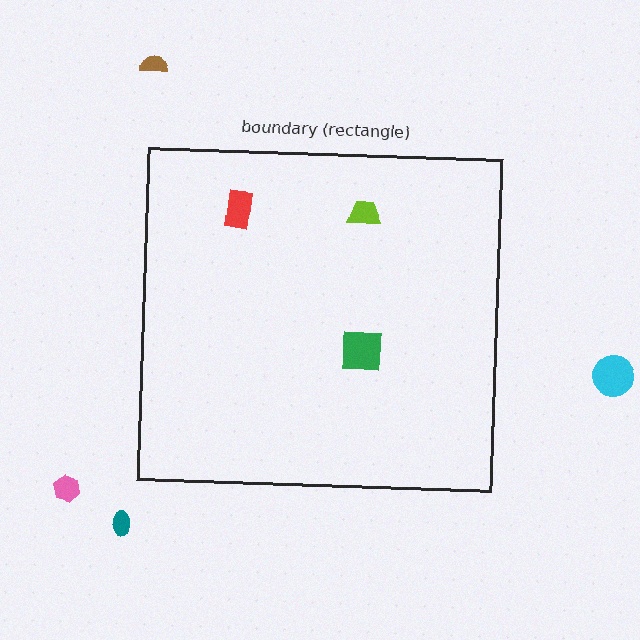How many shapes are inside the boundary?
3 inside, 4 outside.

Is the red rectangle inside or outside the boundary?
Inside.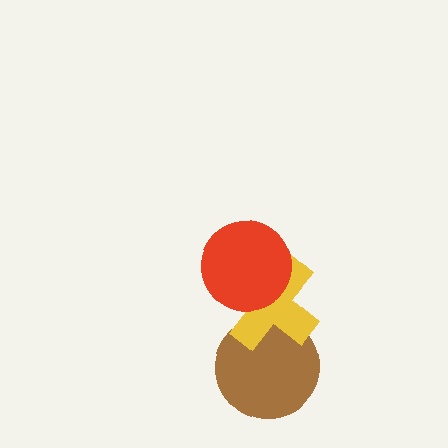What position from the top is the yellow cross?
The yellow cross is 2nd from the top.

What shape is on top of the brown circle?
The yellow cross is on top of the brown circle.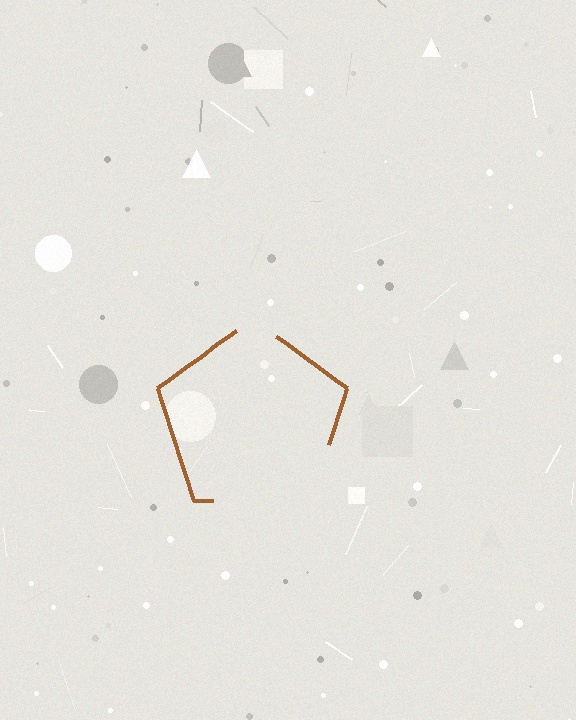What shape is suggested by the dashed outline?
The dashed outline suggests a pentagon.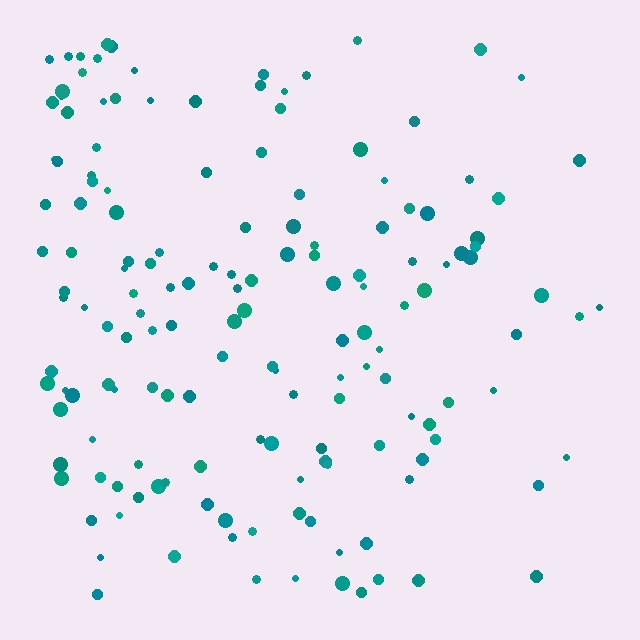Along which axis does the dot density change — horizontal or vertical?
Horizontal.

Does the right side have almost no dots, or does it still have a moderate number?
Still a moderate number, just noticeably fewer than the left.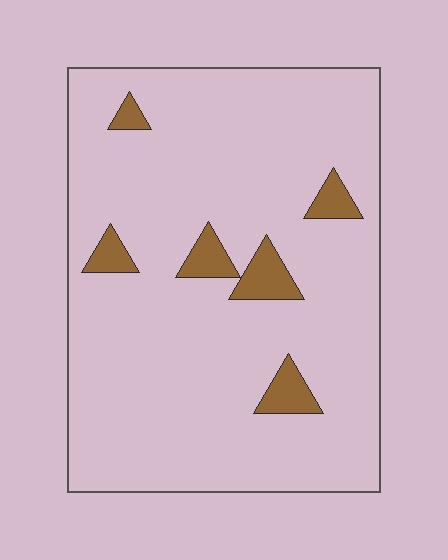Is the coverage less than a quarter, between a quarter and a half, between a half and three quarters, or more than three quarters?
Less than a quarter.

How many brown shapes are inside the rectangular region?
6.